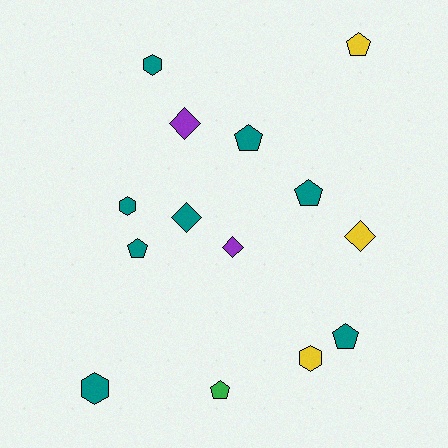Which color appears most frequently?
Teal, with 8 objects.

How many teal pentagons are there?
There are 4 teal pentagons.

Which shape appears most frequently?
Pentagon, with 6 objects.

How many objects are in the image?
There are 14 objects.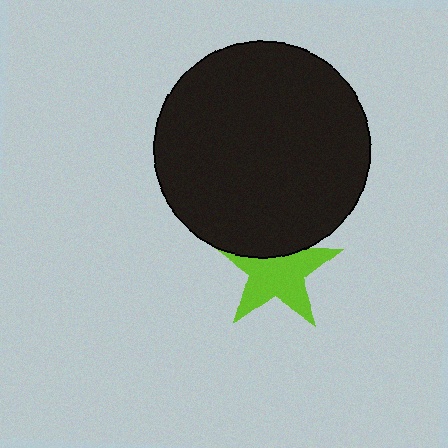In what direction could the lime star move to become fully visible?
The lime star could move down. That would shift it out from behind the black circle entirely.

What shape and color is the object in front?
The object in front is a black circle.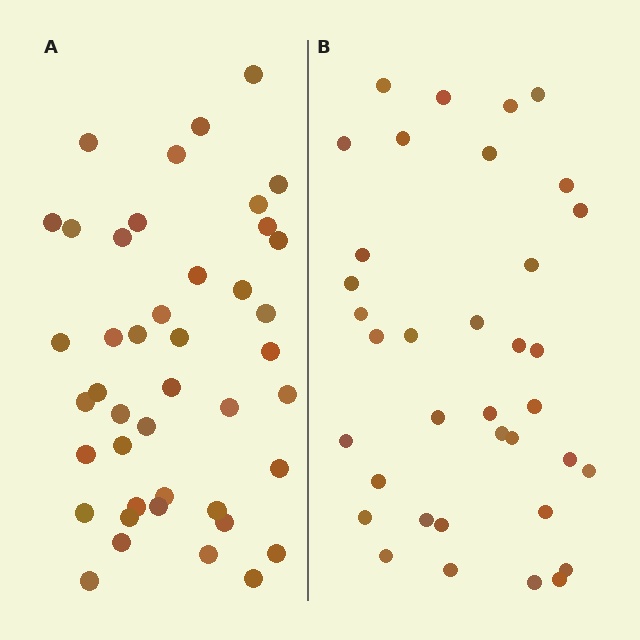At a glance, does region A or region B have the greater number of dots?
Region A (the left region) has more dots.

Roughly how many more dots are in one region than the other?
Region A has roughly 8 or so more dots than region B.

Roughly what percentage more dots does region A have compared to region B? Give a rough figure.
About 20% more.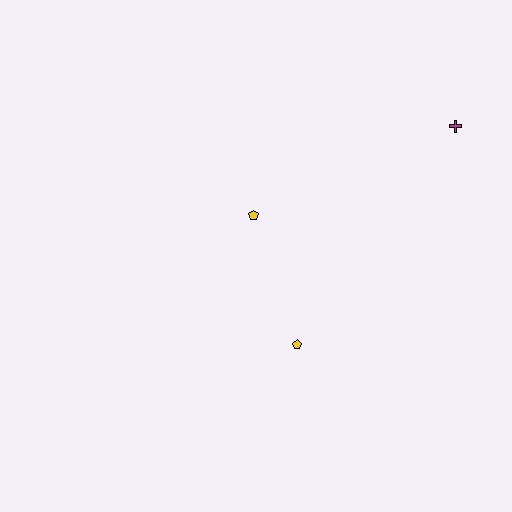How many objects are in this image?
There are 3 objects.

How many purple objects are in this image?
There are no purple objects.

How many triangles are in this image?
There are no triangles.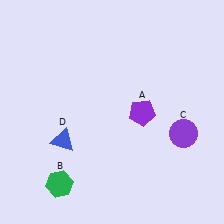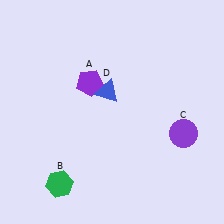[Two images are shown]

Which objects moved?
The objects that moved are: the purple pentagon (A), the blue triangle (D).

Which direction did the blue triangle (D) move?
The blue triangle (D) moved up.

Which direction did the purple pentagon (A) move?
The purple pentagon (A) moved left.